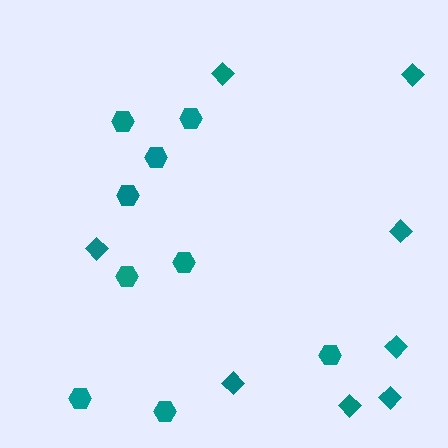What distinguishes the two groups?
There are 2 groups: one group of hexagons (9) and one group of diamonds (8).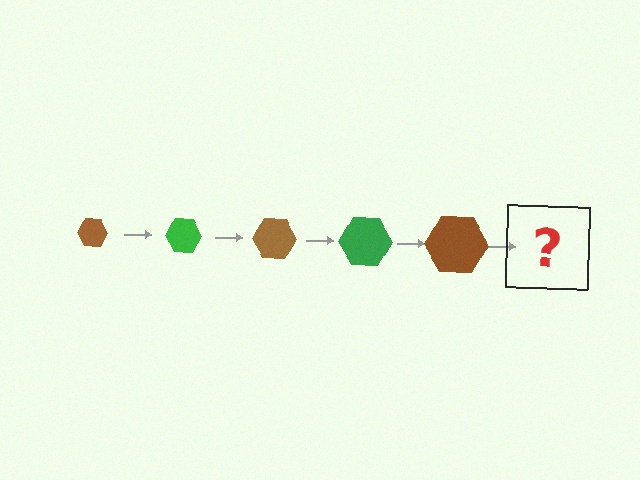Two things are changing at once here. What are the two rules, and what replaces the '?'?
The two rules are that the hexagon grows larger each step and the color cycles through brown and green. The '?' should be a green hexagon, larger than the previous one.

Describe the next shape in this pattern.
It should be a green hexagon, larger than the previous one.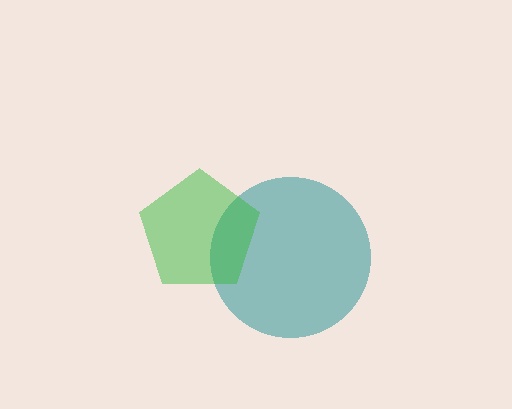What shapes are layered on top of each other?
The layered shapes are: a teal circle, a green pentagon.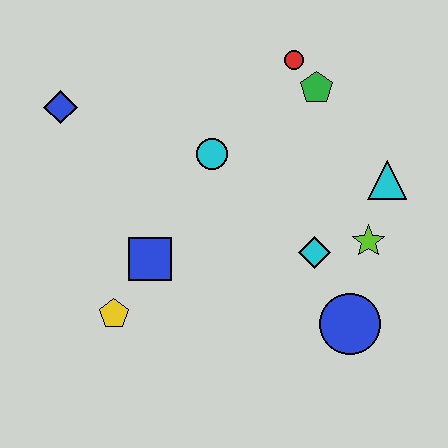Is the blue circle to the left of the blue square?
No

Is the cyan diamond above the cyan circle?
No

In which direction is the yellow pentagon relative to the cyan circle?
The yellow pentagon is below the cyan circle.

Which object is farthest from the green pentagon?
The yellow pentagon is farthest from the green pentagon.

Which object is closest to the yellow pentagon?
The blue square is closest to the yellow pentagon.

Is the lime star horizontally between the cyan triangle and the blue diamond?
Yes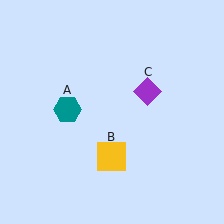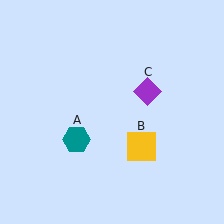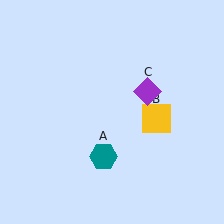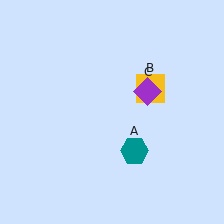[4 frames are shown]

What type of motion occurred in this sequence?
The teal hexagon (object A), yellow square (object B) rotated counterclockwise around the center of the scene.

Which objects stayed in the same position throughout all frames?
Purple diamond (object C) remained stationary.